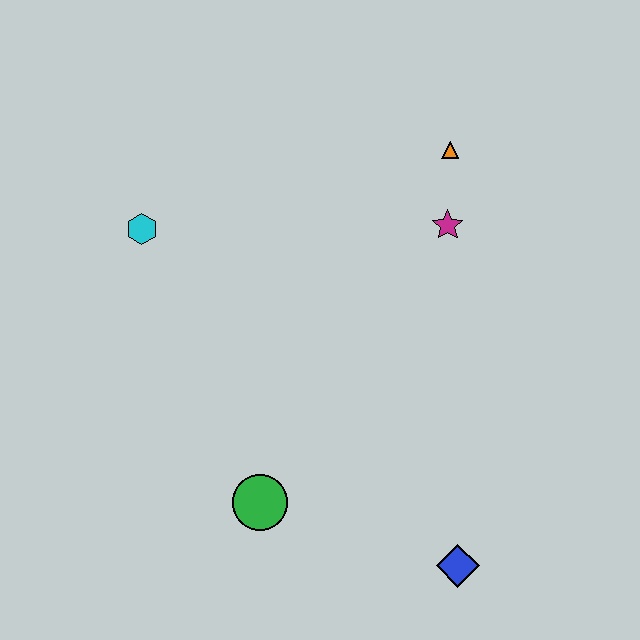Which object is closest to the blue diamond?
The green circle is closest to the blue diamond.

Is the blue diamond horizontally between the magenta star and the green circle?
No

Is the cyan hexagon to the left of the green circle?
Yes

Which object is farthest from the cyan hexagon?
The blue diamond is farthest from the cyan hexagon.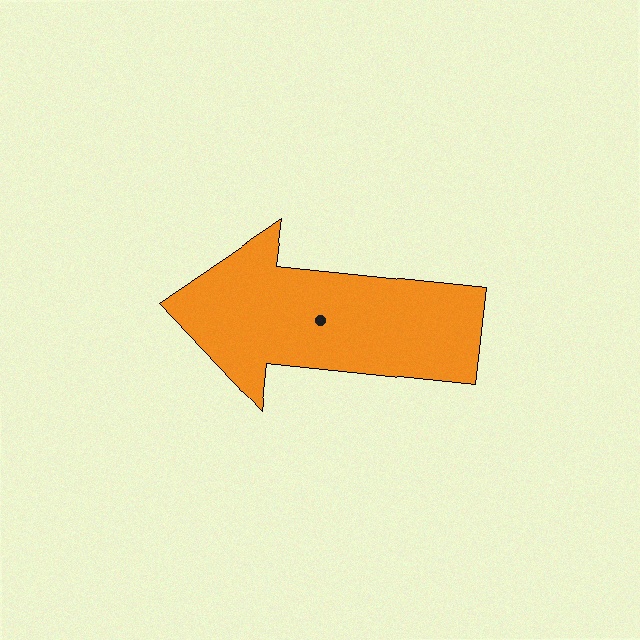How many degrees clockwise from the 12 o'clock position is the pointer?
Approximately 276 degrees.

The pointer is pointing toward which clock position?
Roughly 9 o'clock.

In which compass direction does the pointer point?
West.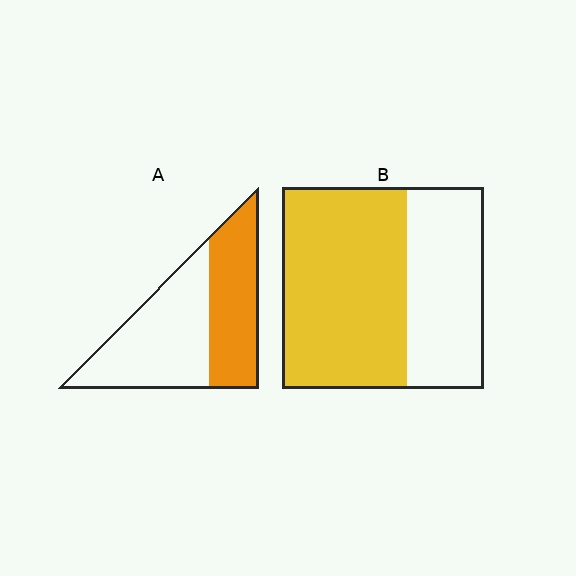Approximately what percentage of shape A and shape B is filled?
A is approximately 45% and B is approximately 60%.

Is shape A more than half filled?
No.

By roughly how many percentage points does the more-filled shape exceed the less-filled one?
By roughly 20 percentage points (B over A).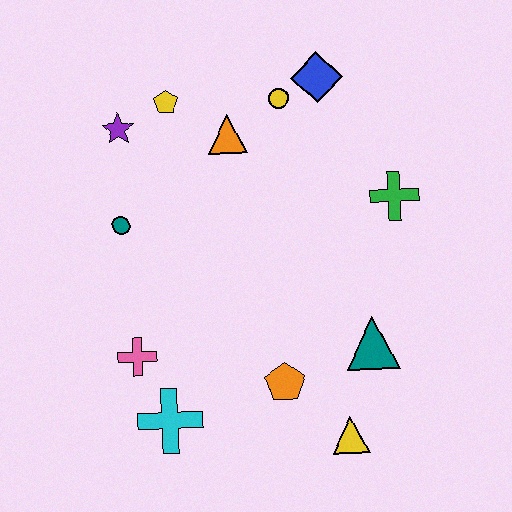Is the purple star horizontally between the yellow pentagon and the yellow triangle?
No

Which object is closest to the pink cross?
The cyan cross is closest to the pink cross.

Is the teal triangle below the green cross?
Yes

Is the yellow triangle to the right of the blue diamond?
Yes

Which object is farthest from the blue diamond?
The cyan cross is farthest from the blue diamond.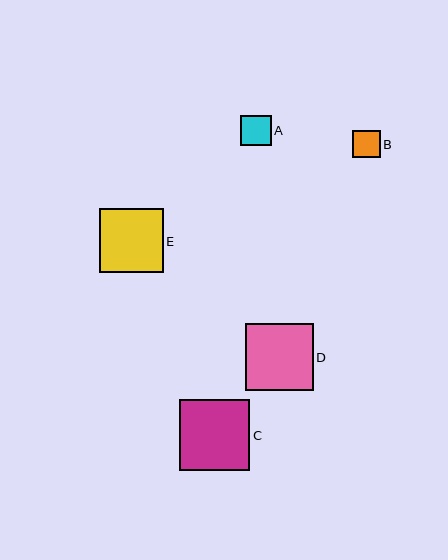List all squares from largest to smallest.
From largest to smallest: C, D, E, A, B.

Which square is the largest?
Square C is the largest with a size of approximately 71 pixels.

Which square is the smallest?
Square B is the smallest with a size of approximately 27 pixels.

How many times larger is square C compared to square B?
Square C is approximately 2.6 times the size of square B.